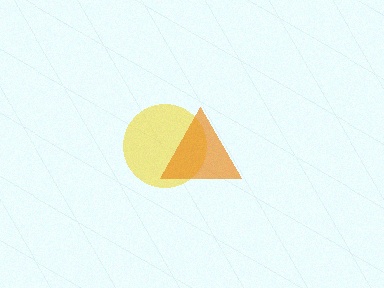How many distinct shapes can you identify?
There are 2 distinct shapes: a yellow circle, an orange triangle.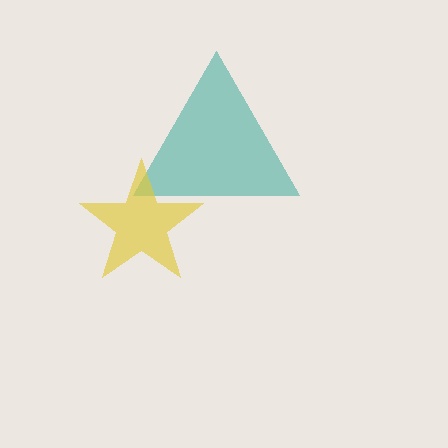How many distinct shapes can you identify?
There are 2 distinct shapes: a teal triangle, a yellow star.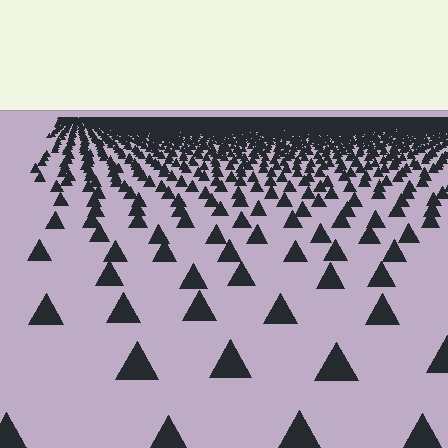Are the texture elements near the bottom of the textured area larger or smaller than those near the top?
Larger. Near the bottom, elements are closer to the viewer and appear at a bigger on-screen size.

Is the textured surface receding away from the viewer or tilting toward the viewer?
The surface is receding away from the viewer. Texture elements get smaller and denser toward the top.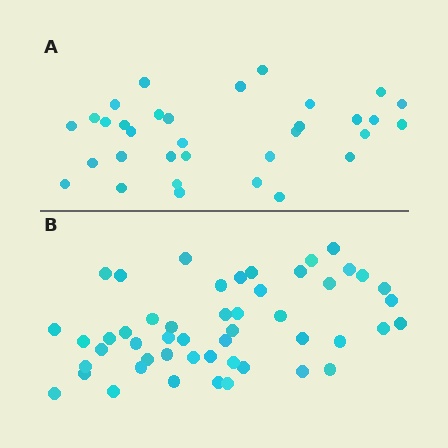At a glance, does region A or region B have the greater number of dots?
Region B (the bottom region) has more dots.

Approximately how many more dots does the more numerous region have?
Region B has approximately 15 more dots than region A.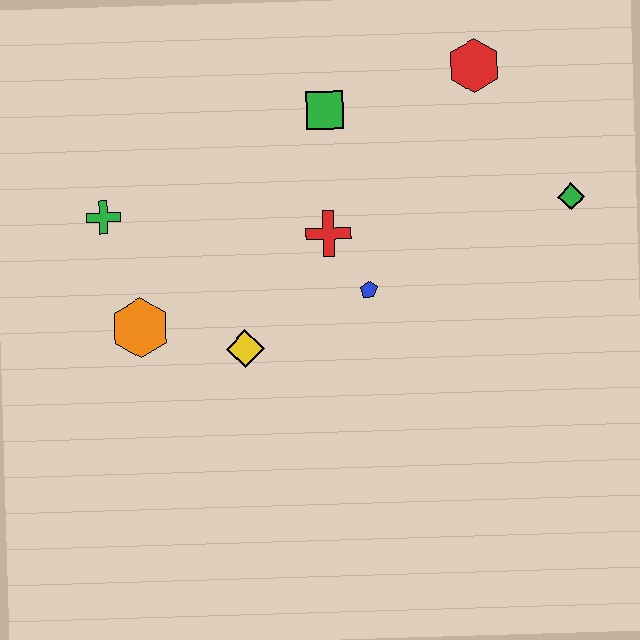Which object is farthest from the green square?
The orange hexagon is farthest from the green square.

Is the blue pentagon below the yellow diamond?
No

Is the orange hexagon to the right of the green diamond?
No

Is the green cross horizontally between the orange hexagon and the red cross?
No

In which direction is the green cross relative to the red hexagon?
The green cross is to the left of the red hexagon.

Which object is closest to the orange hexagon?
The yellow diamond is closest to the orange hexagon.